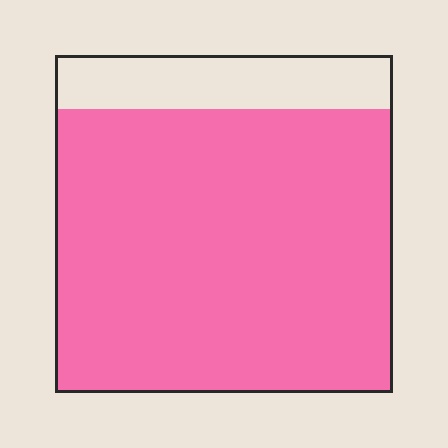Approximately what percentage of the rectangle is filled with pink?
Approximately 85%.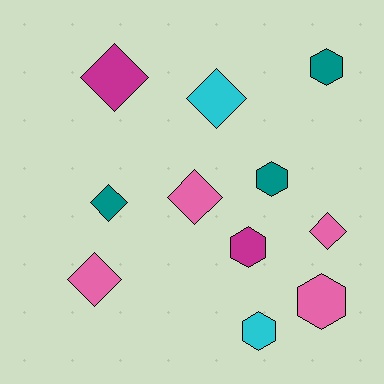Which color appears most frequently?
Pink, with 4 objects.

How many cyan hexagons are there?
There is 1 cyan hexagon.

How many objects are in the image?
There are 11 objects.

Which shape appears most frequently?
Diamond, with 6 objects.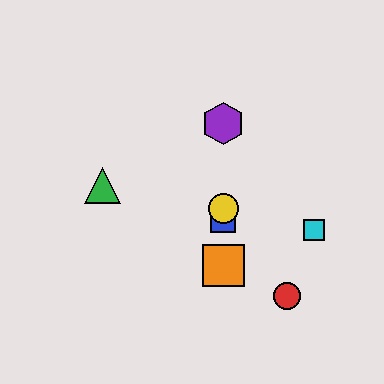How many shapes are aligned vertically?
4 shapes (the blue square, the yellow circle, the purple hexagon, the orange square) are aligned vertically.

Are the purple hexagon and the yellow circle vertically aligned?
Yes, both are at x≈223.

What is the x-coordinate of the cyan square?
The cyan square is at x≈314.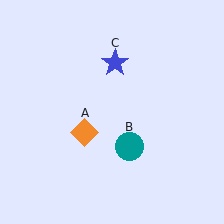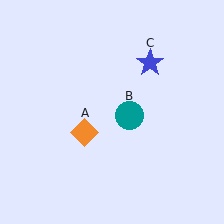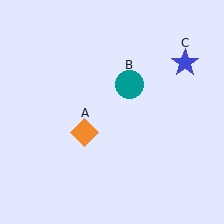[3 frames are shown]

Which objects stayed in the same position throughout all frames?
Orange diamond (object A) remained stationary.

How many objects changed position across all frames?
2 objects changed position: teal circle (object B), blue star (object C).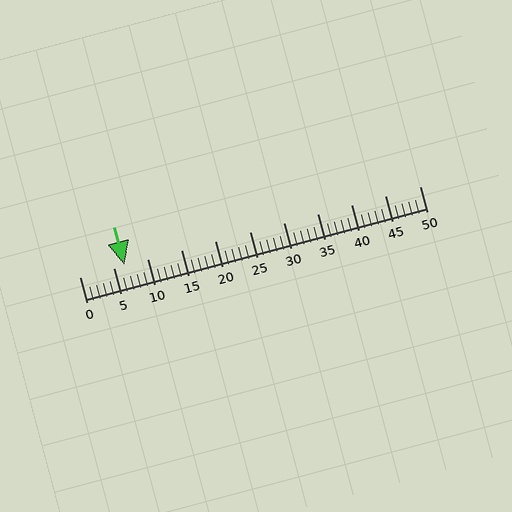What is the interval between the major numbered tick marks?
The major tick marks are spaced 5 units apart.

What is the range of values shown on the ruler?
The ruler shows values from 0 to 50.